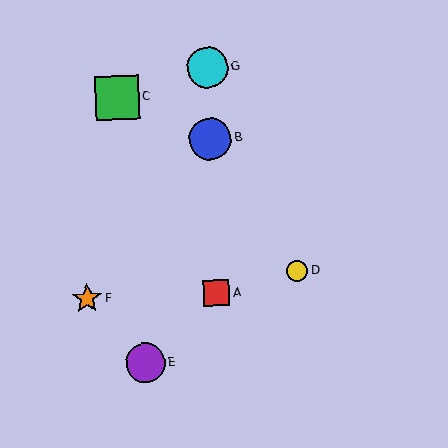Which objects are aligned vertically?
Objects A, B, G are aligned vertically.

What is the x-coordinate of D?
Object D is at x≈297.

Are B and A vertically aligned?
Yes, both are at x≈210.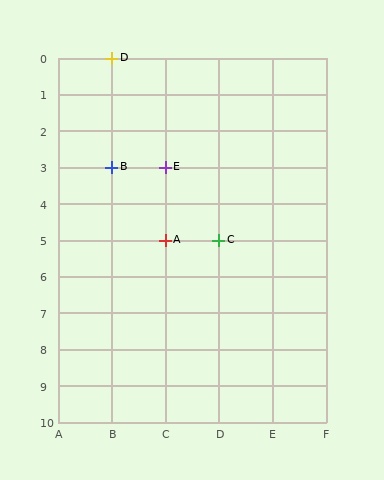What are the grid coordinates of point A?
Point A is at grid coordinates (C, 5).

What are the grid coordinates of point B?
Point B is at grid coordinates (B, 3).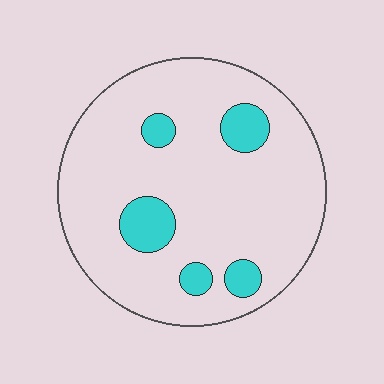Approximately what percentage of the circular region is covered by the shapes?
Approximately 15%.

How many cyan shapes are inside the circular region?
5.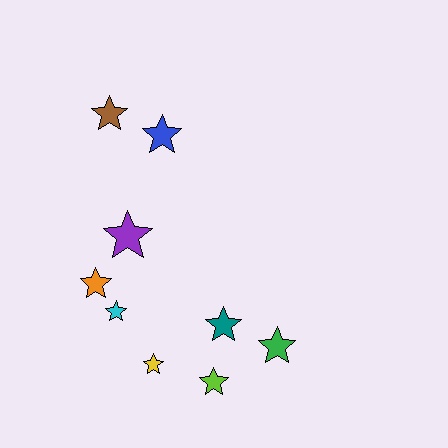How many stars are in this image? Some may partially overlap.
There are 9 stars.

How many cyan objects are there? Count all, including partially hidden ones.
There is 1 cyan object.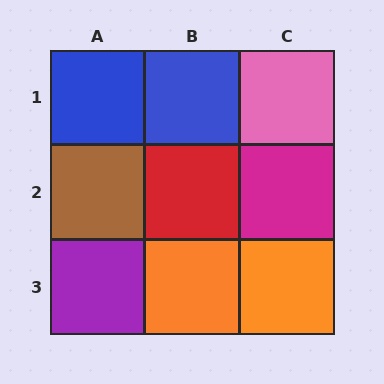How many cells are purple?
1 cell is purple.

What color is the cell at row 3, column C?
Orange.